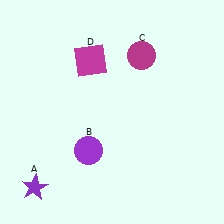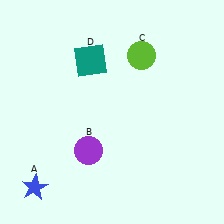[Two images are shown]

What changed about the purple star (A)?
In Image 1, A is purple. In Image 2, it changed to blue.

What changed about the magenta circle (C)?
In Image 1, C is magenta. In Image 2, it changed to lime.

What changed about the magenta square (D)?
In Image 1, D is magenta. In Image 2, it changed to teal.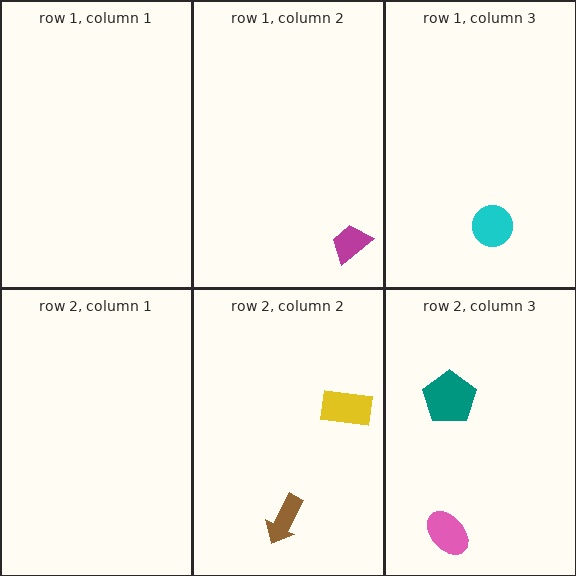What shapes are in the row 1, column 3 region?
The cyan circle.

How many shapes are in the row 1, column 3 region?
1.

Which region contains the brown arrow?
The row 2, column 2 region.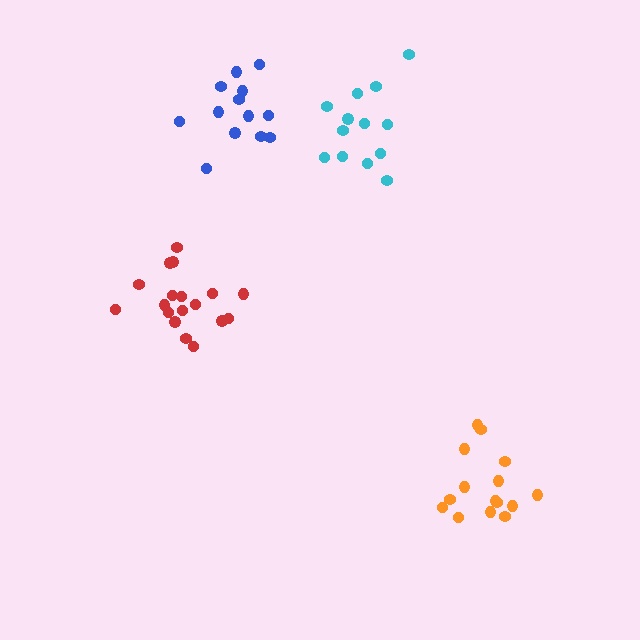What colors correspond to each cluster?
The clusters are colored: blue, cyan, orange, red.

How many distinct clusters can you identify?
There are 4 distinct clusters.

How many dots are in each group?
Group 1: 13 dots, Group 2: 13 dots, Group 3: 15 dots, Group 4: 18 dots (59 total).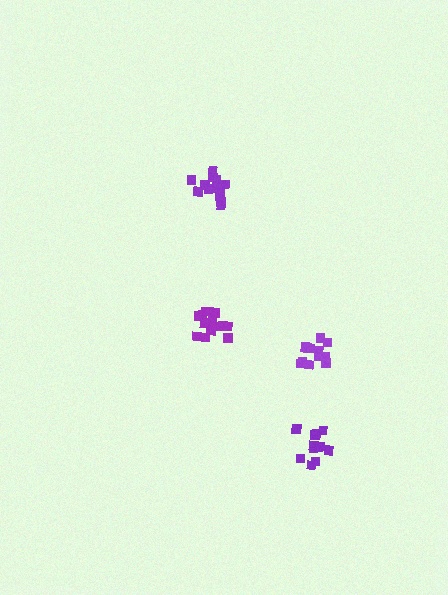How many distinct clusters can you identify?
There are 4 distinct clusters.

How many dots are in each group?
Group 1: 17 dots, Group 2: 12 dots, Group 3: 14 dots, Group 4: 12 dots (55 total).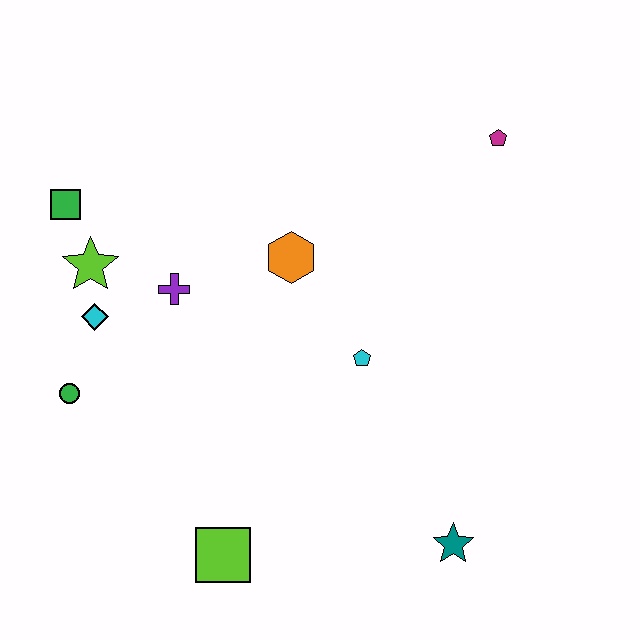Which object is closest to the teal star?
The cyan pentagon is closest to the teal star.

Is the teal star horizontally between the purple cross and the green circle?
No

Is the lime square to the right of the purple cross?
Yes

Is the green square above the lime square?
Yes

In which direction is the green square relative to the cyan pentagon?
The green square is to the left of the cyan pentagon.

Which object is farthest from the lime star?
The teal star is farthest from the lime star.